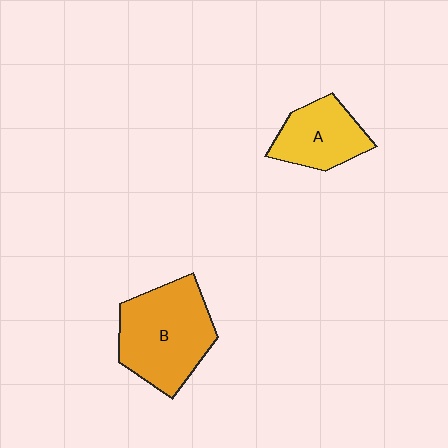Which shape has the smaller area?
Shape A (yellow).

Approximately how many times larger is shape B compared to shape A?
Approximately 1.6 times.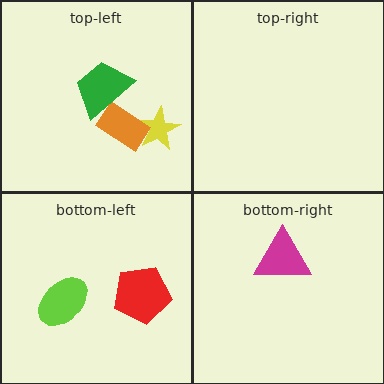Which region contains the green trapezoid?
The top-left region.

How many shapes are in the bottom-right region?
1.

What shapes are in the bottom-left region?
The lime ellipse, the red pentagon.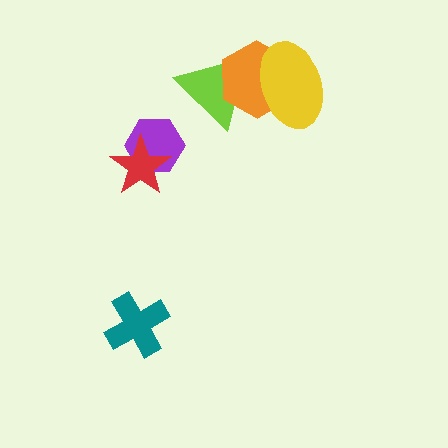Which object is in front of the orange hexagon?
The yellow ellipse is in front of the orange hexagon.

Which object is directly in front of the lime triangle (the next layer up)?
The orange hexagon is directly in front of the lime triangle.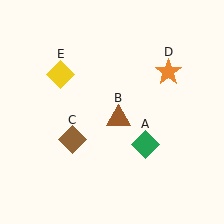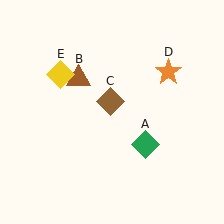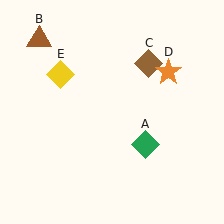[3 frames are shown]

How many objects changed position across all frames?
2 objects changed position: brown triangle (object B), brown diamond (object C).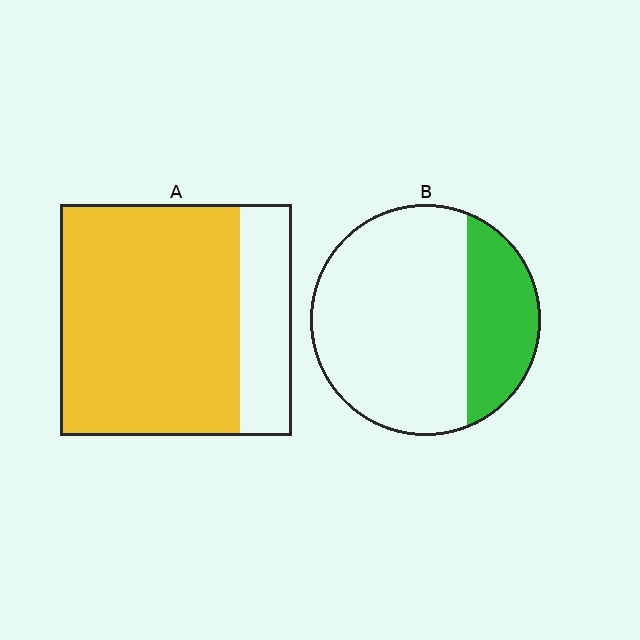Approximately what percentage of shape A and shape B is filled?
A is approximately 80% and B is approximately 30%.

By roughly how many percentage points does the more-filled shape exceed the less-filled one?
By roughly 50 percentage points (A over B).